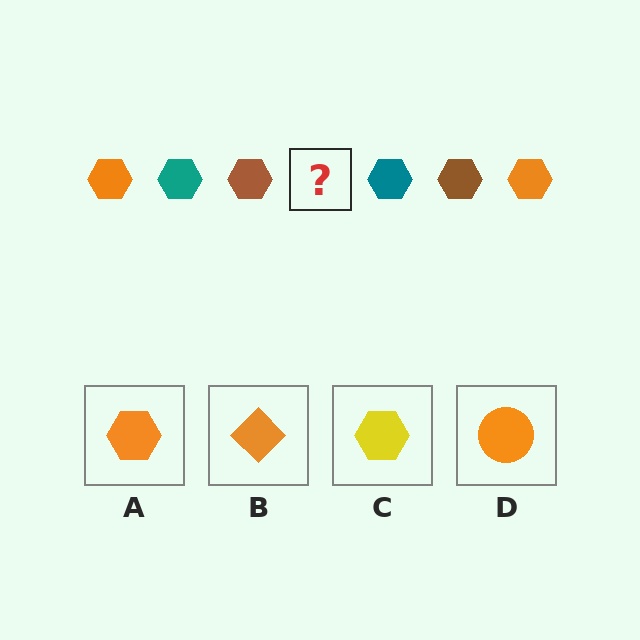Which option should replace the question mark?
Option A.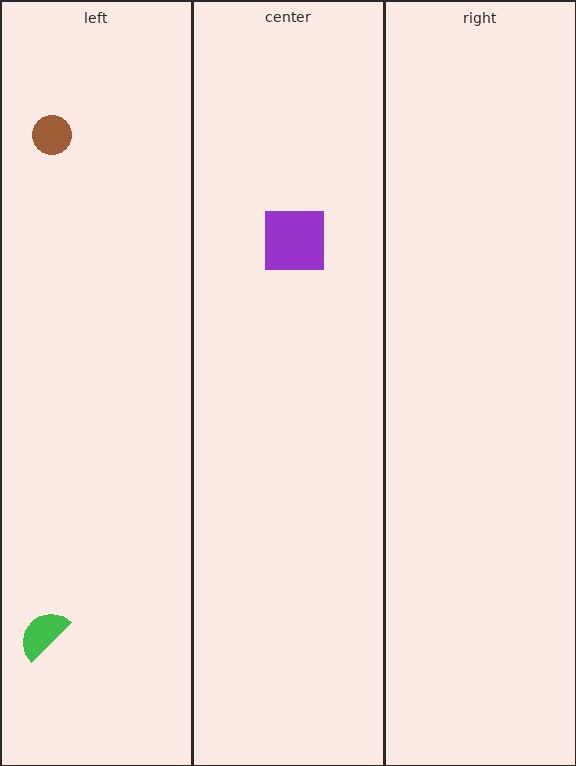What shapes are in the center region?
The purple square.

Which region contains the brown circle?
The left region.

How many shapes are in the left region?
2.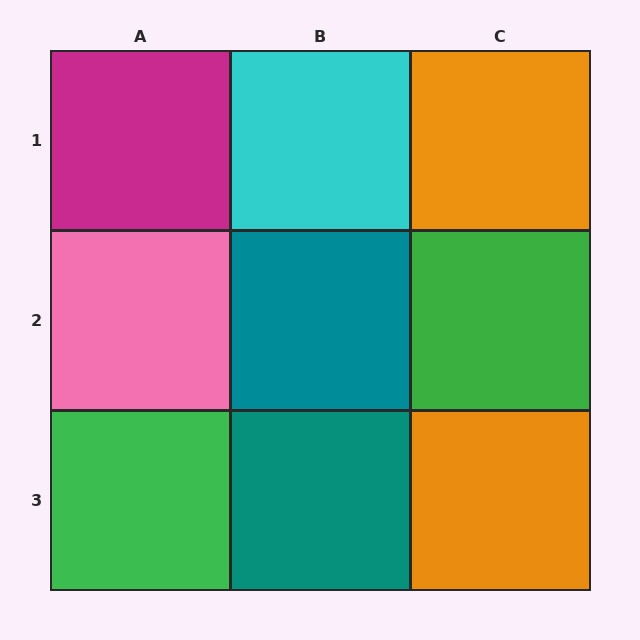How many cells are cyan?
1 cell is cyan.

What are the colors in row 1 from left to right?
Magenta, cyan, orange.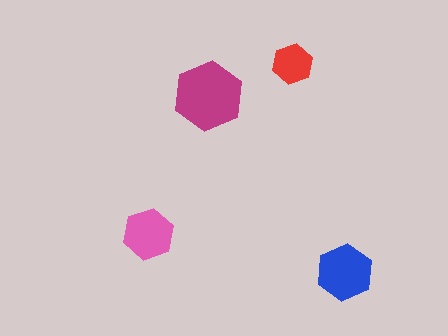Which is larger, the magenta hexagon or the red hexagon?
The magenta one.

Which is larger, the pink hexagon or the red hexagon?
The pink one.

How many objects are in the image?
There are 4 objects in the image.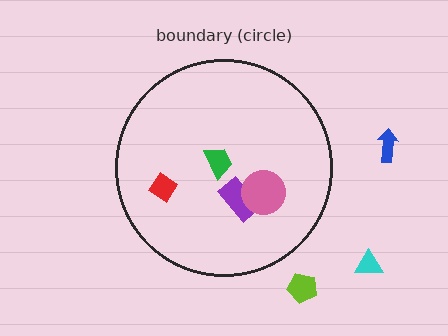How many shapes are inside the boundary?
4 inside, 3 outside.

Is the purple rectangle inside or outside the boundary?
Inside.